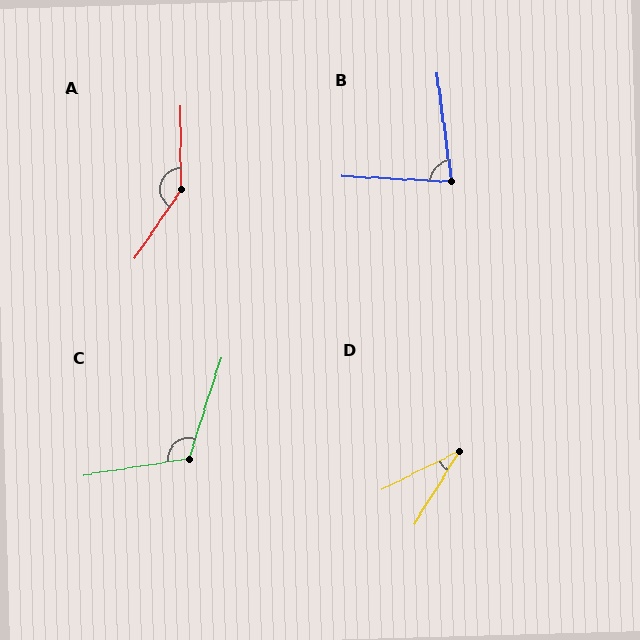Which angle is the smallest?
D, at approximately 33 degrees.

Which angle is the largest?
A, at approximately 145 degrees.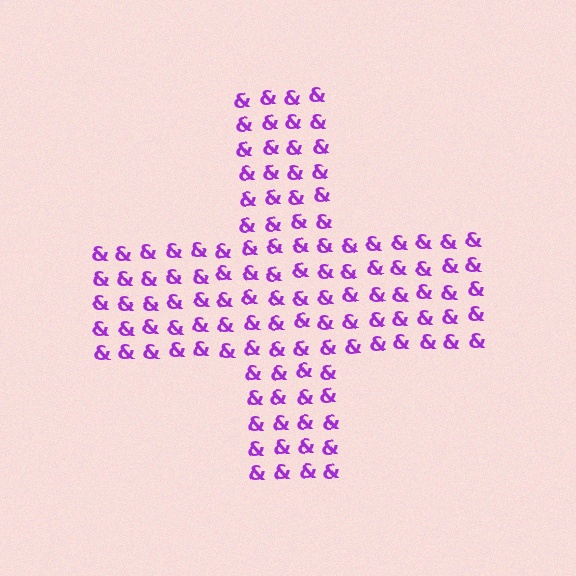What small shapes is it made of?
It is made of small ampersands.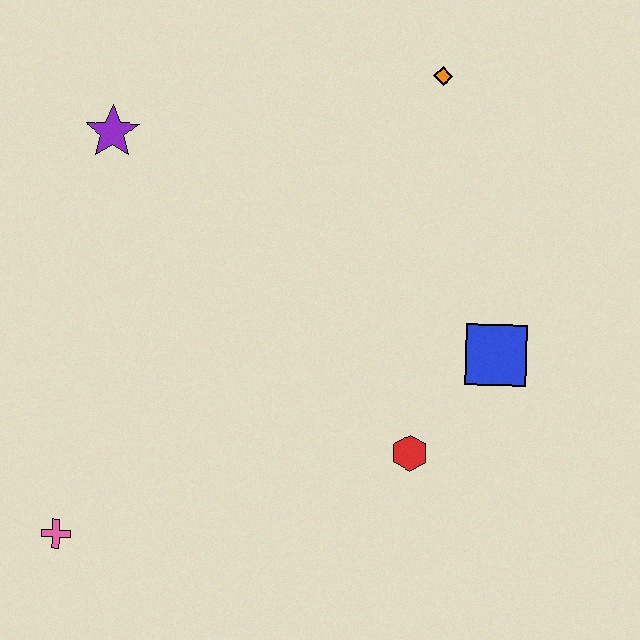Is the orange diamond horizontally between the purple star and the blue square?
Yes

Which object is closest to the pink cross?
The red hexagon is closest to the pink cross.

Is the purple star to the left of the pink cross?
No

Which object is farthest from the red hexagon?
The purple star is farthest from the red hexagon.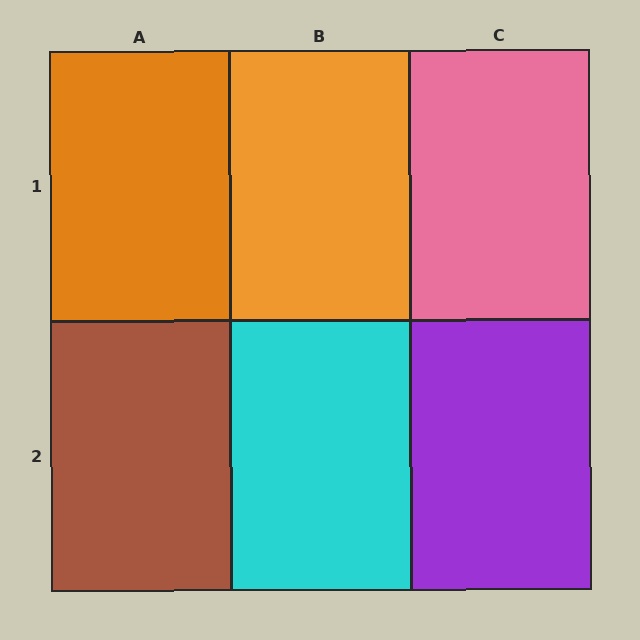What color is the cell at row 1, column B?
Orange.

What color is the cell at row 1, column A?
Orange.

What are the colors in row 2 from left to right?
Brown, cyan, purple.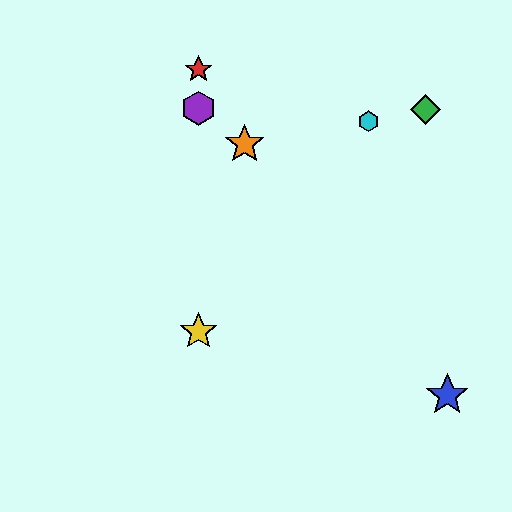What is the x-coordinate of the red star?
The red star is at x≈199.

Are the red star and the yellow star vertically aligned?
Yes, both are at x≈199.